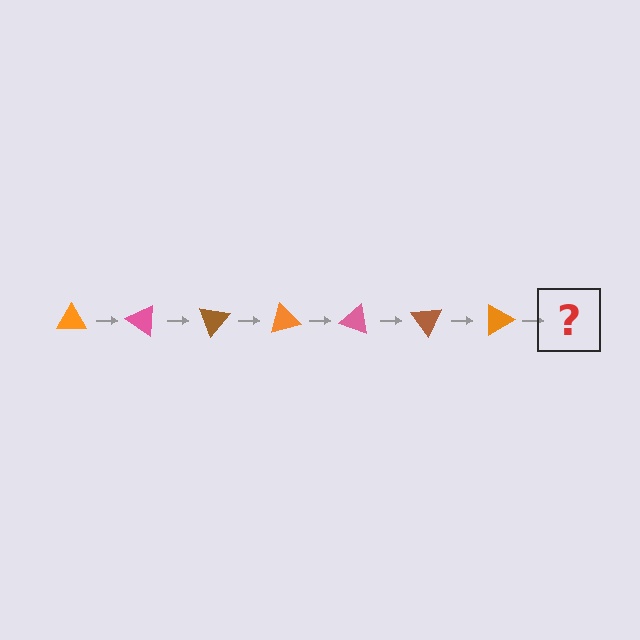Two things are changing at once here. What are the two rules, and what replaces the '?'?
The two rules are that it rotates 35 degrees each step and the color cycles through orange, pink, and brown. The '?' should be a pink triangle, rotated 245 degrees from the start.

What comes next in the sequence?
The next element should be a pink triangle, rotated 245 degrees from the start.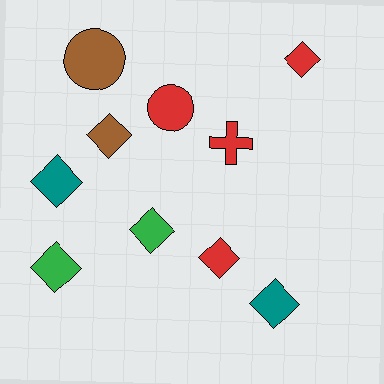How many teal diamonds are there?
There are 2 teal diamonds.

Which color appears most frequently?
Red, with 4 objects.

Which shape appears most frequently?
Diamond, with 7 objects.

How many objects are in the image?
There are 10 objects.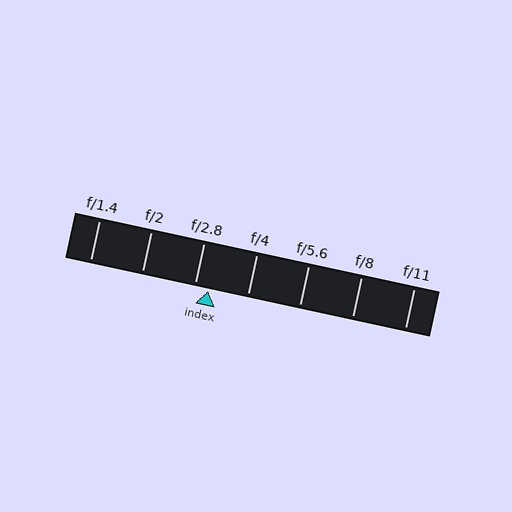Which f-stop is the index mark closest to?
The index mark is closest to f/2.8.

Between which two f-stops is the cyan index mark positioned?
The index mark is between f/2.8 and f/4.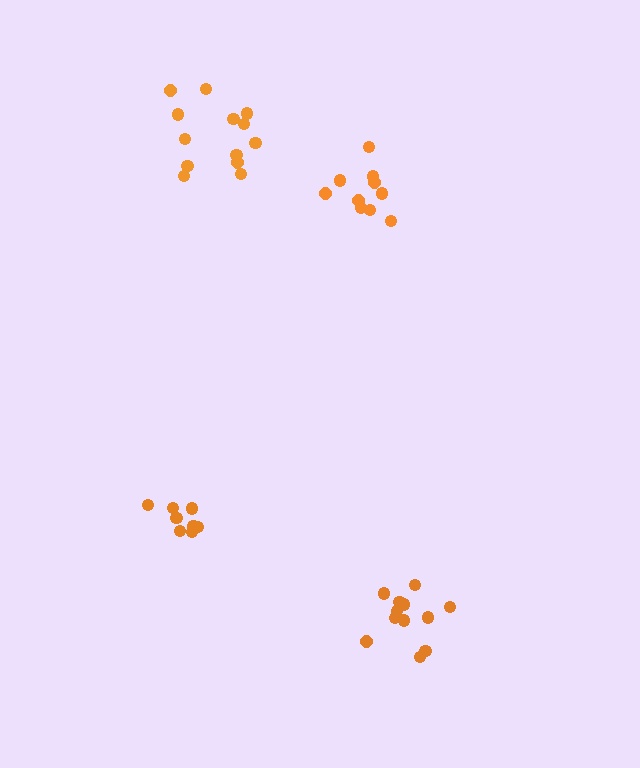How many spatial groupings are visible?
There are 4 spatial groupings.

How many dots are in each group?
Group 1: 13 dots, Group 2: 10 dots, Group 3: 12 dots, Group 4: 8 dots (43 total).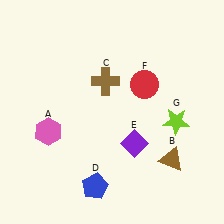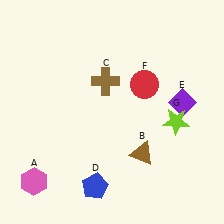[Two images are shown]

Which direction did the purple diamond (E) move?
The purple diamond (E) moved right.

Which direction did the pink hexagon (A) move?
The pink hexagon (A) moved down.